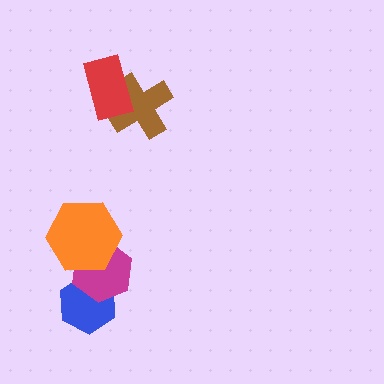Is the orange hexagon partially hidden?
No, no other shape covers it.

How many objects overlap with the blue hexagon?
1 object overlaps with the blue hexagon.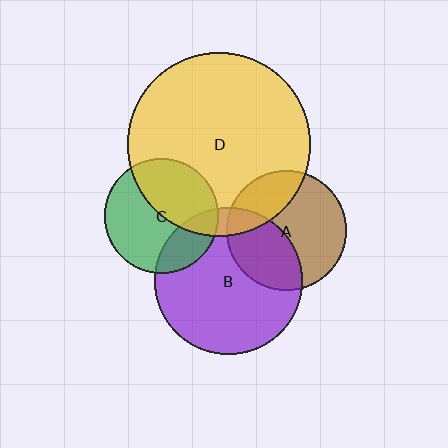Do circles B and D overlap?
Yes.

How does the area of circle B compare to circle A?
Approximately 1.5 times.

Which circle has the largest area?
Circle D (yellow).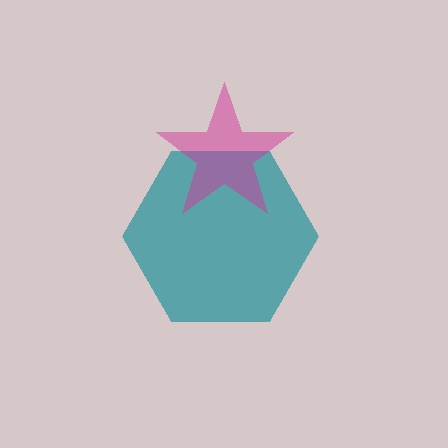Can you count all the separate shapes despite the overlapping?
Yes, there are 2 separate shapes.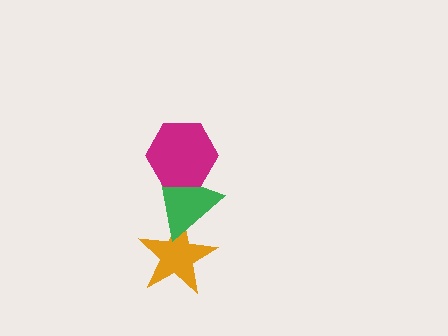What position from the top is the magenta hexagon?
The magenta hexagon is 1st from the top.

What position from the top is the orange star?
The orange star is 3rd from the top.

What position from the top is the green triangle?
The green triangle is 2nd from the top.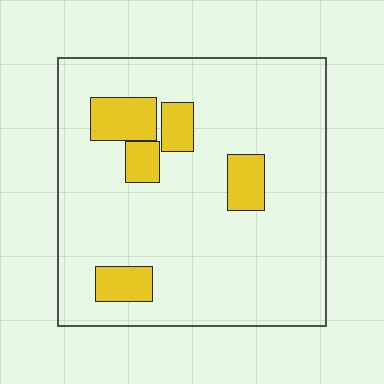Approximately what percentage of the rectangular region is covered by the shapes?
Approximately 15%.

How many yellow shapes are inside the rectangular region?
5.